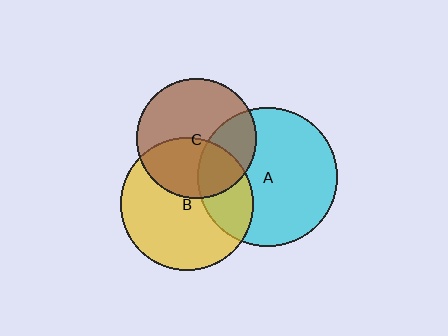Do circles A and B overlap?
Yes.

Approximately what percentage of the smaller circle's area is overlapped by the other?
Approximately 30%.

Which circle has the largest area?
Circle A (cyan).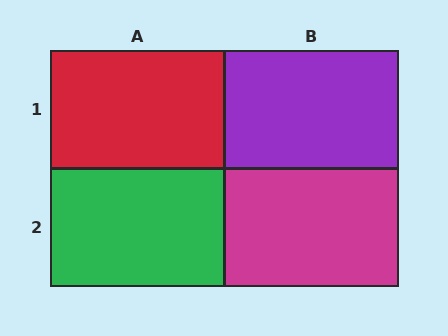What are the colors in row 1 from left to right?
Red, purple.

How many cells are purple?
1 cell is purple.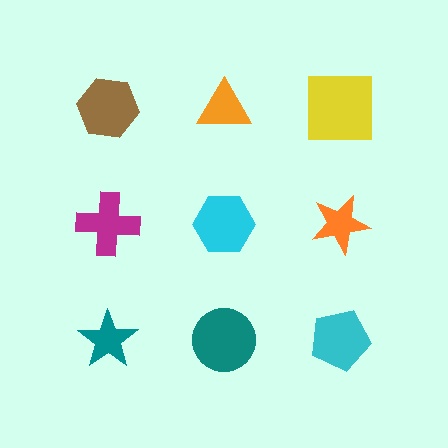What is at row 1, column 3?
A yellow square.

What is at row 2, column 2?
A cyan hexagon.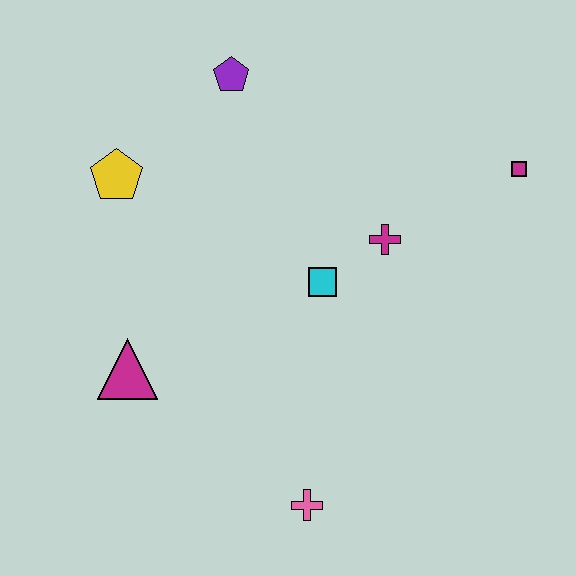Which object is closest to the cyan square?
The magenta cross is closest to the cyan square.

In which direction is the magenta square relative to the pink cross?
The magenta square is above the pink cross.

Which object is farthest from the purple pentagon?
The pink cross is farthest from the purple pentagon.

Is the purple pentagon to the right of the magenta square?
No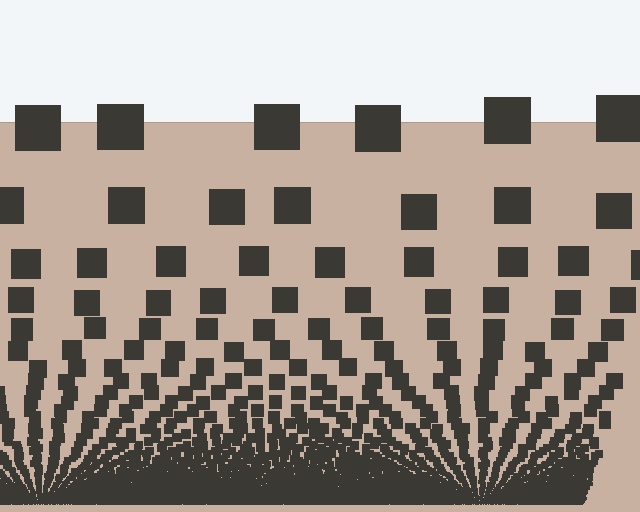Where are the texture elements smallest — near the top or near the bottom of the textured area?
Near the bottom.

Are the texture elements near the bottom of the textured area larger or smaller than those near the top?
Smaller. The gradient is inverted — elements near the bottom are smaller and denser.